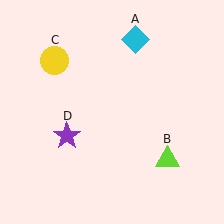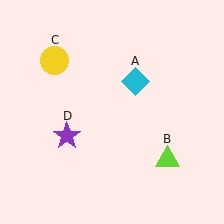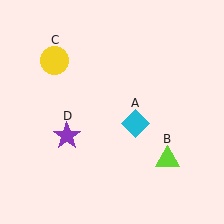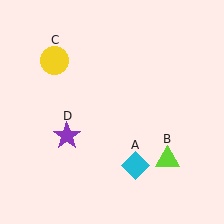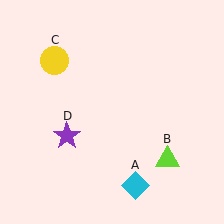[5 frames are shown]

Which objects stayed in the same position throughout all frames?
Lime triangle (object B) and yellow circle (object C) and purple star (object D) remained stationary.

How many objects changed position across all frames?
1 object changed position: cyan diamond (object A).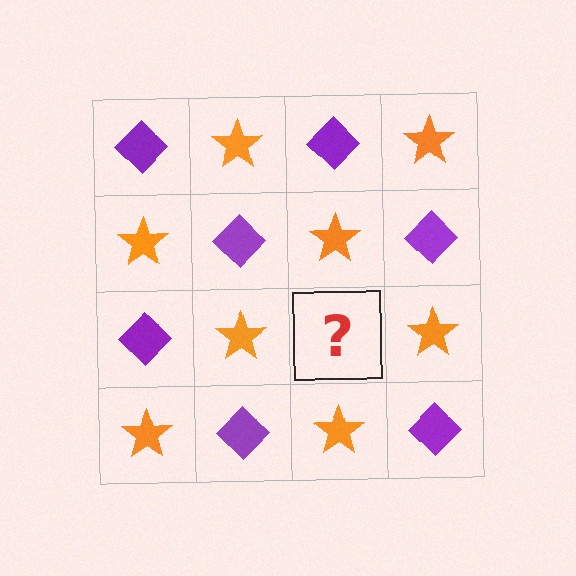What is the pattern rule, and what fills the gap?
The rule is that it alternates purple diamond and orange star in a checkerboard pattern. The gap should be filled with a purple diamond.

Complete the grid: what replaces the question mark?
The question mark should be replaced with a purple diamond.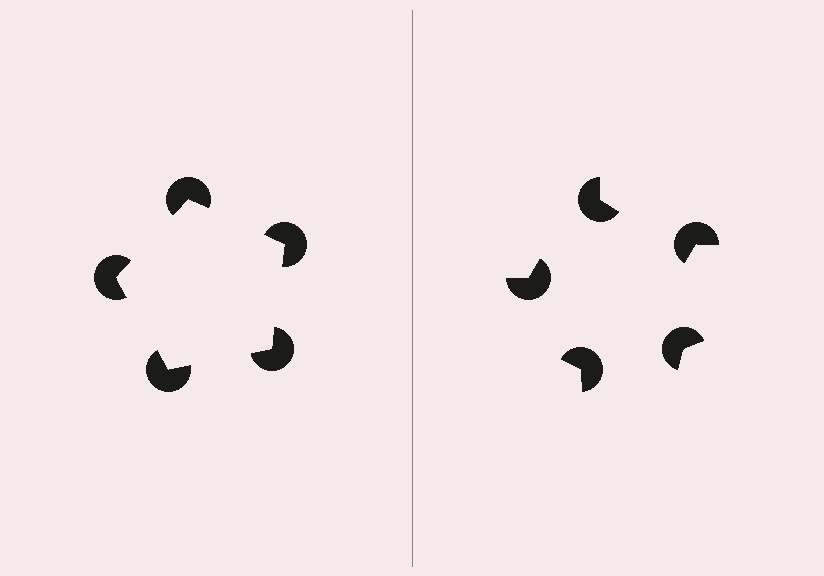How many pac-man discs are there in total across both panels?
10 — 5 on each side.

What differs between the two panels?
The pac-man discs are positioned identically on both sides; only the wedge orientations differ. On the left they align to a pentagon; on the right they are misaligned.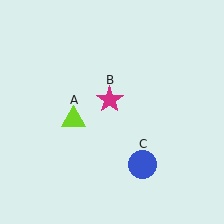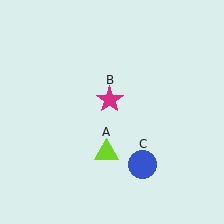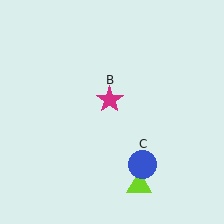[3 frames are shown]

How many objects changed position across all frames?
1 object changed position: lime triangle (object A).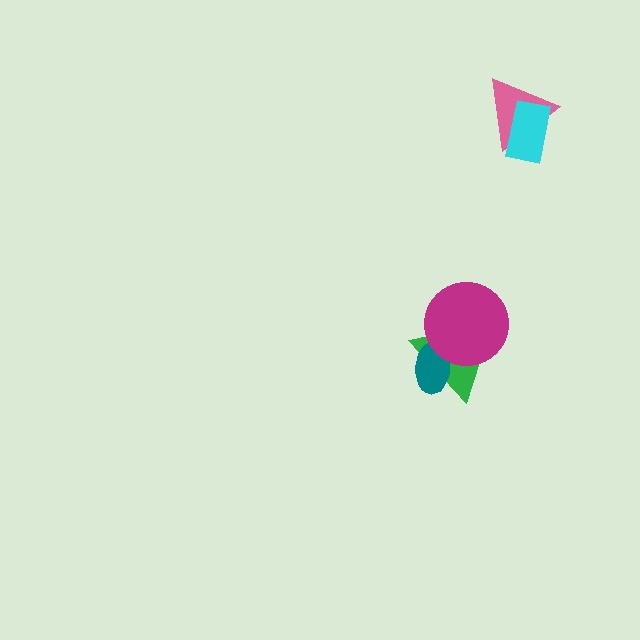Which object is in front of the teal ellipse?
The magenta circle is in front of the teal ellipse.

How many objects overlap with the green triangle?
2 objects overlap with the green triangle.